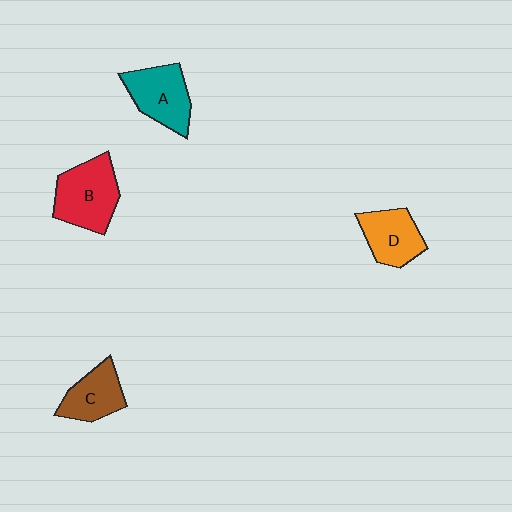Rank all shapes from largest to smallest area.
From largest to smallest: B (red), A (teal), D (orange), C (brown).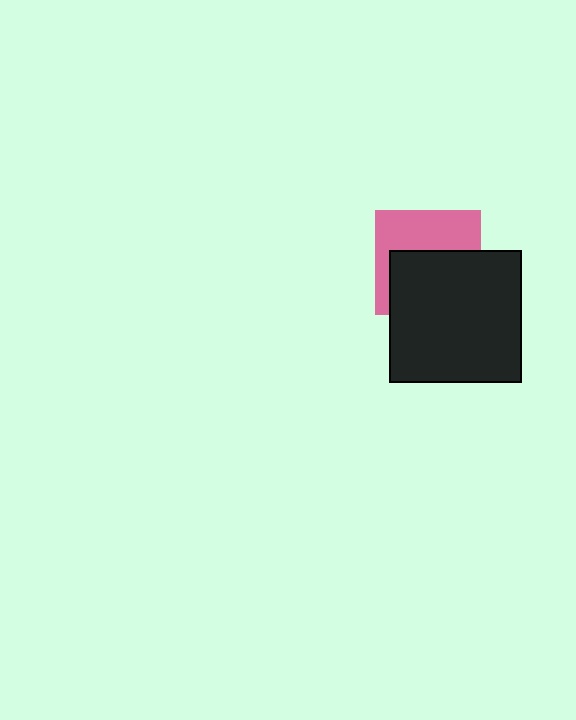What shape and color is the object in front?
The object in front is a black square.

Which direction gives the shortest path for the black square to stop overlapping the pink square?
Moving down gives the shortest separation.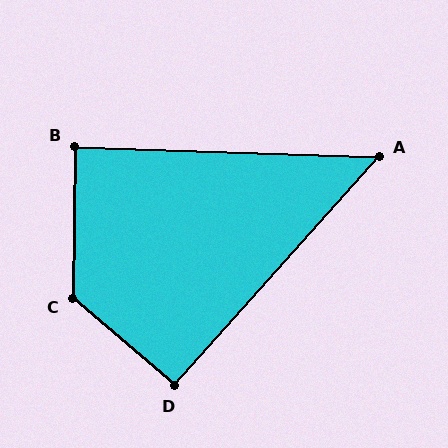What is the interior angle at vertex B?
Approximately 89 degrees (approximately right).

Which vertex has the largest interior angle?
C, at approximately 130 degrees.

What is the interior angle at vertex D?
Approximately 91 degrees (approximately right).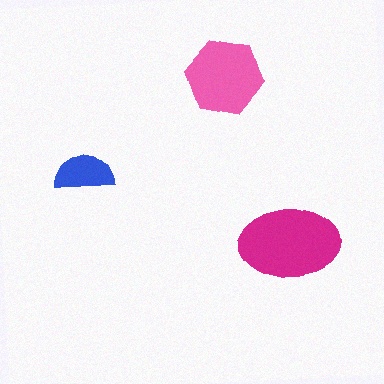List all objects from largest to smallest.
The magenta ellipse, the pink hexagon, the blue semicircle.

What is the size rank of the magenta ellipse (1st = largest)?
1st.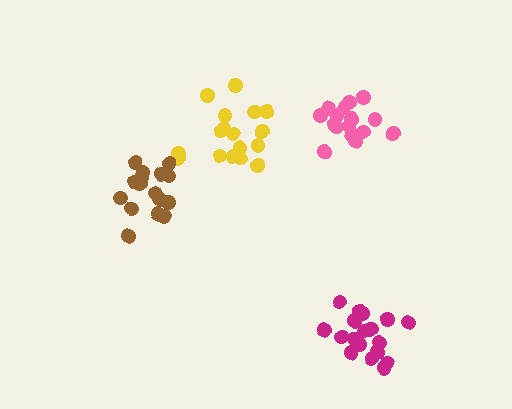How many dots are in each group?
Group 1: 16 dots, Group 2: 19 dots, Group 3: 18 dots, Group 4: 17 dots (70 total).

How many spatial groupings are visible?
There are 4 spatial groupings.